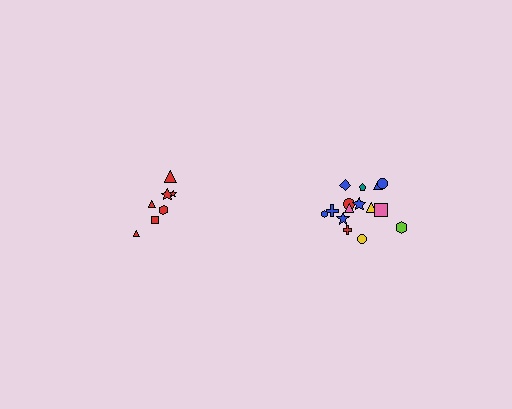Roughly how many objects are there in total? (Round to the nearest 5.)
Roughly 20 objects in total.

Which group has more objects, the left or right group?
The right group.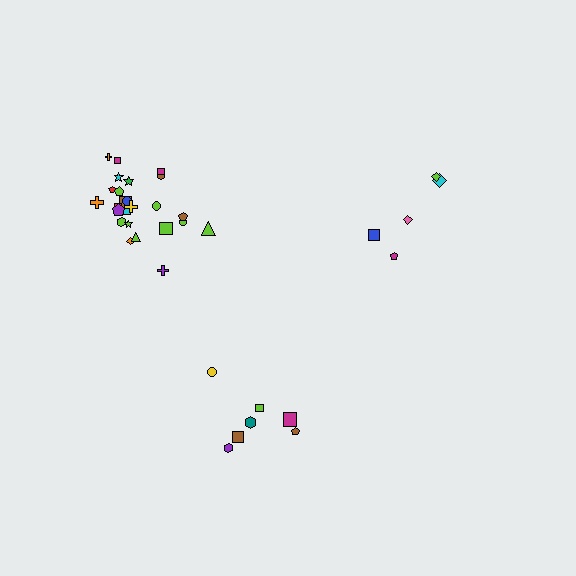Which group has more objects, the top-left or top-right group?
The top-left group.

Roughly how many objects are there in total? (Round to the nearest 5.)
Roughly 35 objects in total.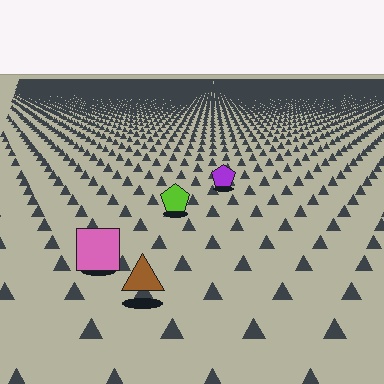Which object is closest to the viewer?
The brown triangle is closest. The texture marks near it are larger and more spread out.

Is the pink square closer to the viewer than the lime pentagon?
Yes. The pink square is closer — you can tell from the texture gradient: the ground texture is coarser near it.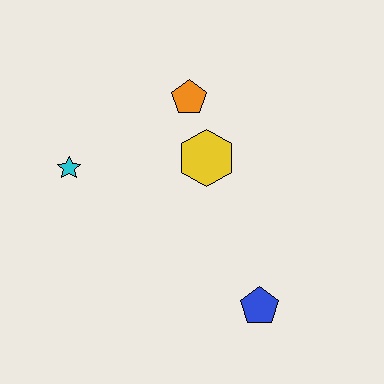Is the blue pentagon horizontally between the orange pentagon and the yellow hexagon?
No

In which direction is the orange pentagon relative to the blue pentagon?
The orange pentagon is above the blue pentagon.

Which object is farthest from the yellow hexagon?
The blue pentagon is farthest from the yellow hexagon.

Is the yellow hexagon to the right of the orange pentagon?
Yes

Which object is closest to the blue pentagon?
The yellow hexagon is closest to the blue pentagon.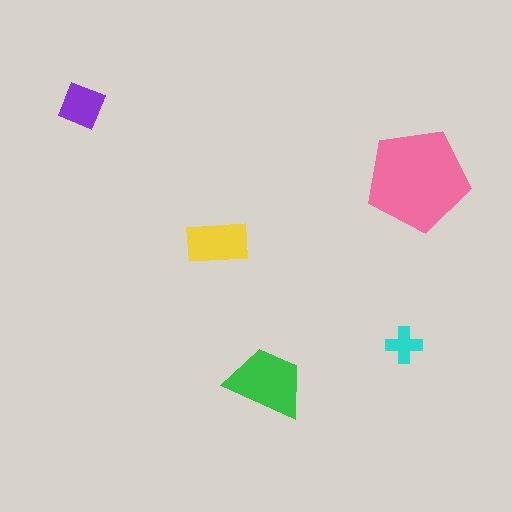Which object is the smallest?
The cyan cross.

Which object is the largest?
The pink pentagon.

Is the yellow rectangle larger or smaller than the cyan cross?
Larger.